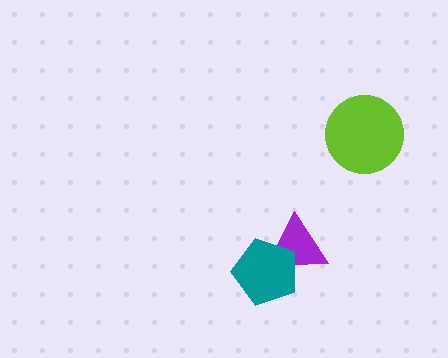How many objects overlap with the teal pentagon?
1 object overlaps with the teal pentagon.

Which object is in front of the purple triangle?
The teal pentagon is in front of the purple triangle.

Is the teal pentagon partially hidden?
No, no other shape covers it.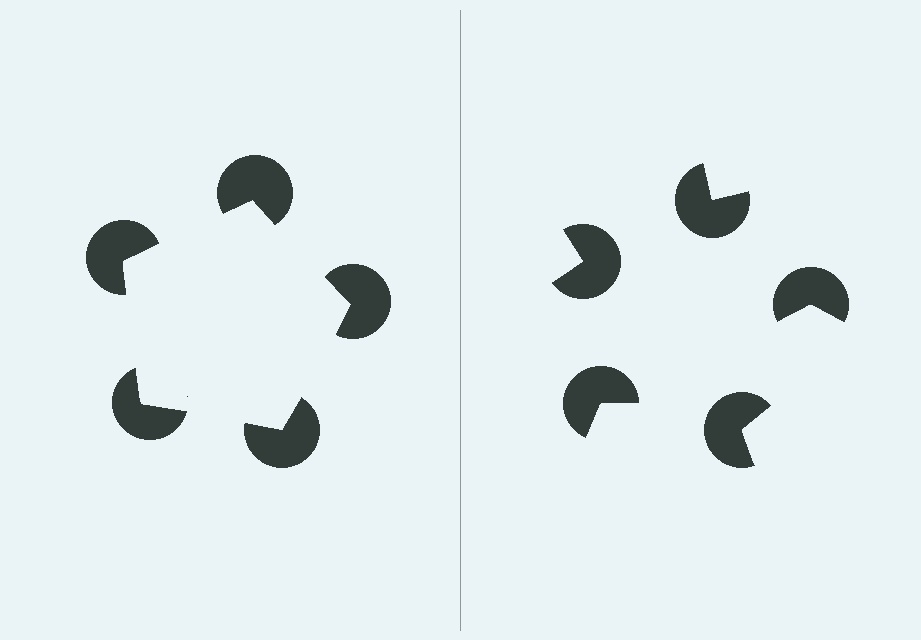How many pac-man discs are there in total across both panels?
10 — 5 on each side.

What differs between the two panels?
The pac-man discs are positioned identically on both sides; only the wedge orientations differ. On the left they align to a pentagon; on the right they are misaligned.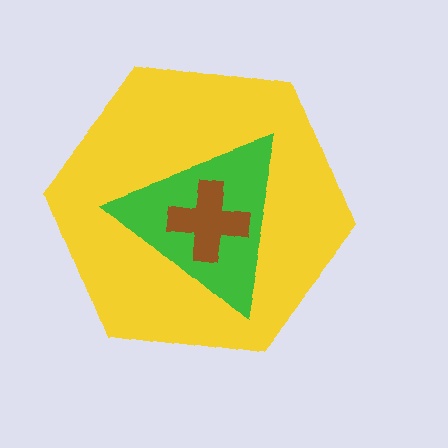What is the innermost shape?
The brown cross.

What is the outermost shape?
The yellow hexagon.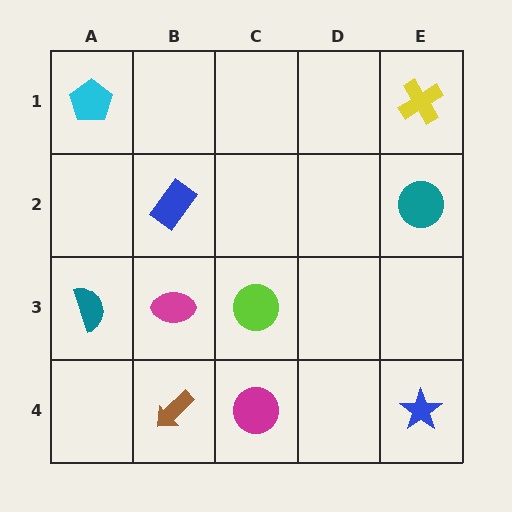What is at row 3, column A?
A teal semicircle.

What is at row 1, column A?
A cyan pentagon.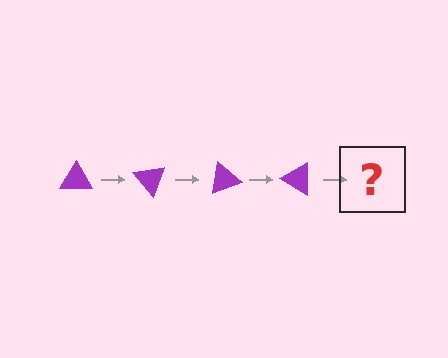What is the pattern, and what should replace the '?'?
The pattern is that the triangle rotates 50 degrees each step. The '?' should be a purple triangle rotated 200 degrees.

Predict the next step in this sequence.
The next step is a purple triangle rotated 200 degrees.